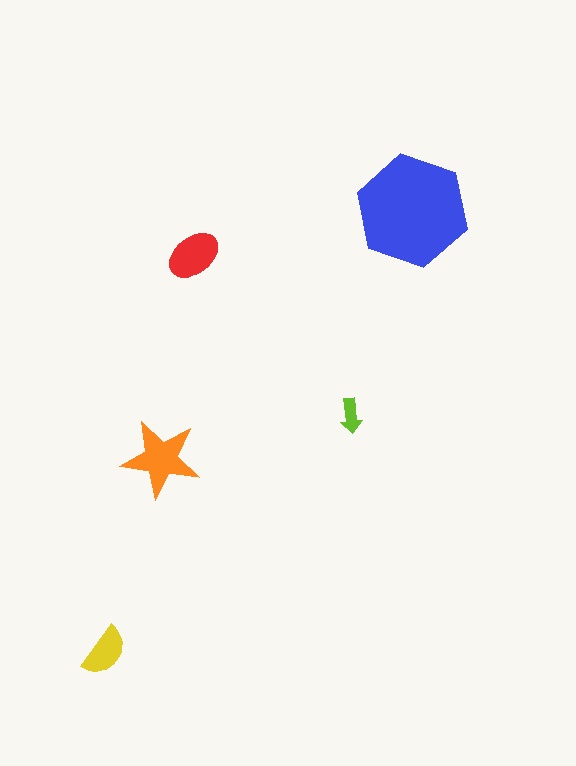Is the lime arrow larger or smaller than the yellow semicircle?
Smaller.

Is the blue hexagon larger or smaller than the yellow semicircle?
Larger.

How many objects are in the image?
There are 5 objects in the image.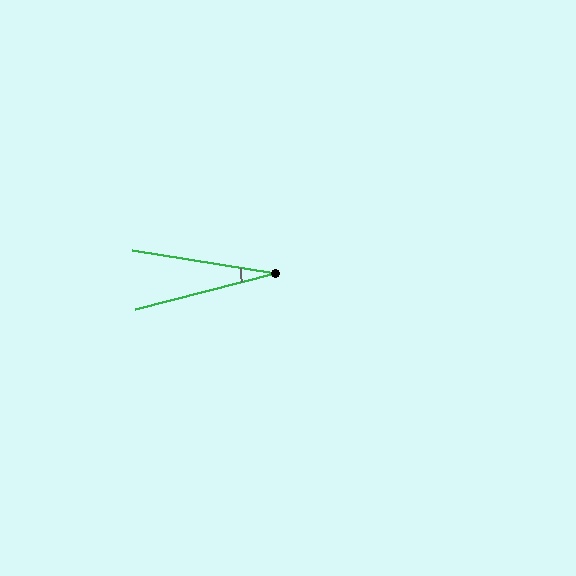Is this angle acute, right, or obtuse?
It is acute.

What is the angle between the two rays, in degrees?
Approximately 23 degrees.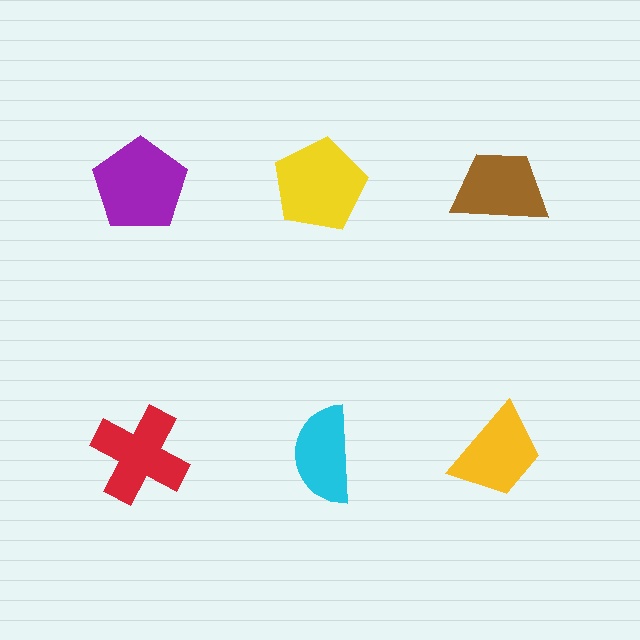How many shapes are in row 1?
3 shapes.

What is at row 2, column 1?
A red cross.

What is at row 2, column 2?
A cyan semicircle.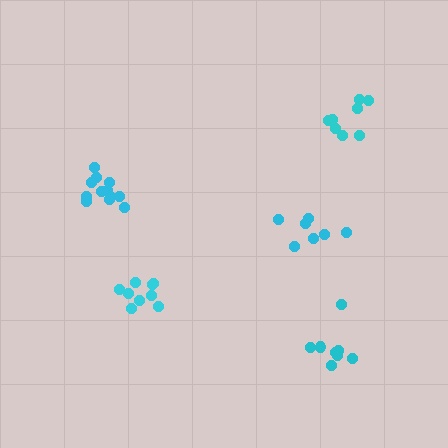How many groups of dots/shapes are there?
There are 5 groups.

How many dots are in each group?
Group 1: 8 dots, Group 2: 8 dots, Group 3: 9 dots, Group 4: 12 dots, Group 5: 7 dots (44 total).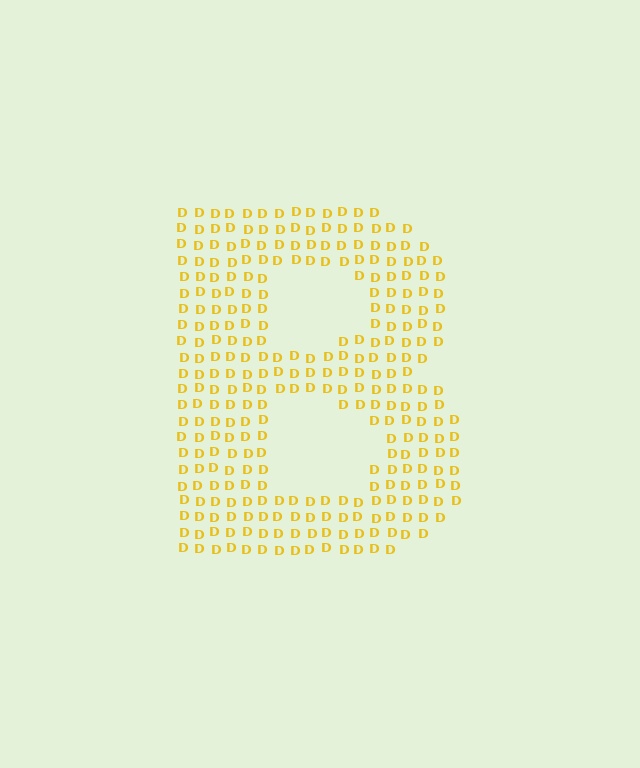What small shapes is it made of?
It is made of small letter D's.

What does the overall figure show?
The overall figure shows the letter B.